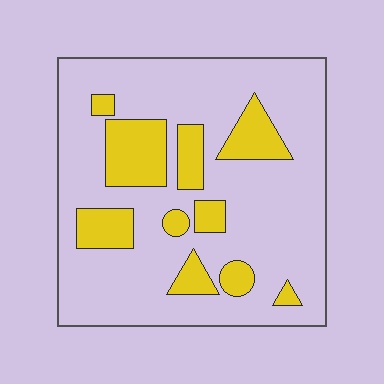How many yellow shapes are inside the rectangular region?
10.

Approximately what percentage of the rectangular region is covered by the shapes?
Approximately 20%.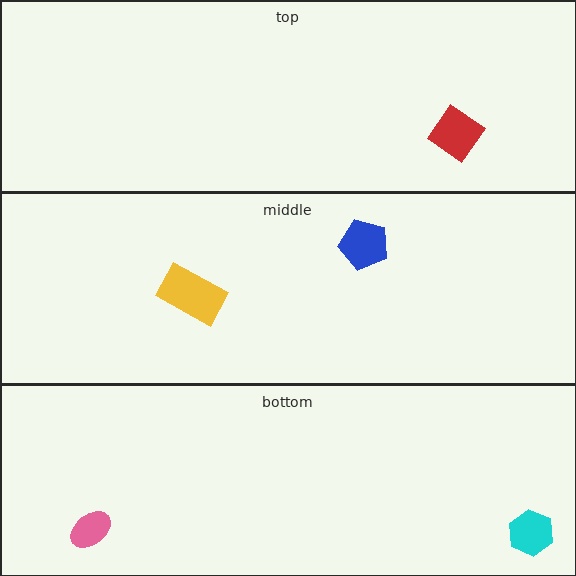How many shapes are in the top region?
1.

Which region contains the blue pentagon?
The middle region.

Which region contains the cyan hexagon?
The bottom region.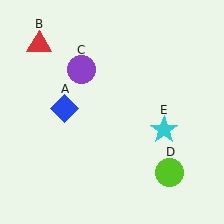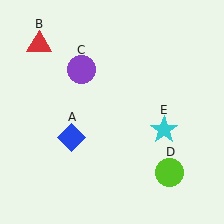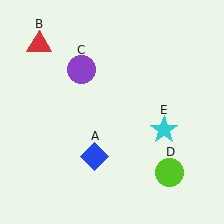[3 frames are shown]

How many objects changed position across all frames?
1 object changed position: blue diamond (object A).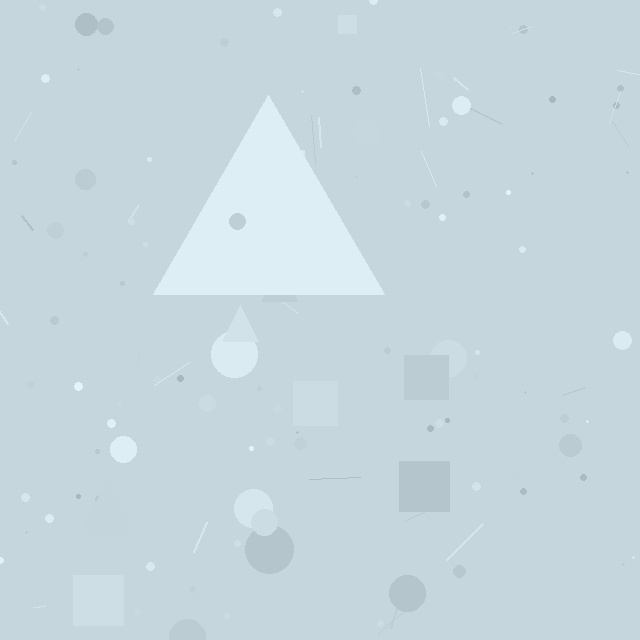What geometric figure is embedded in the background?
A triangle is embedded in the background.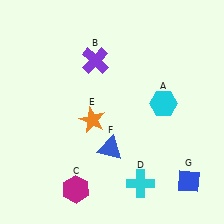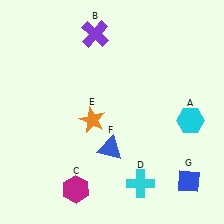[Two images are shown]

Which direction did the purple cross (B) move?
The purple cross (B) moved up.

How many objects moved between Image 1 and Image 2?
2 objects moved between the two images.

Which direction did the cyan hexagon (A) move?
The cyan hexagon (A) moved right.